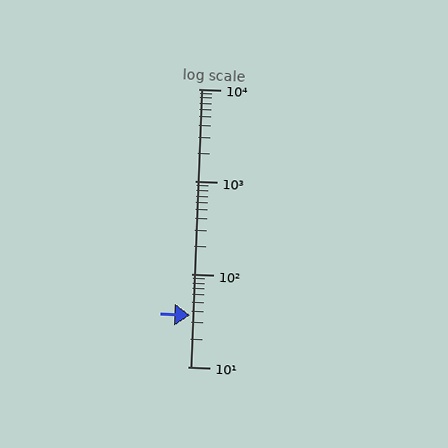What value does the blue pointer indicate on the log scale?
The pointer indicates approximately 36.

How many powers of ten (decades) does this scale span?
The scale spans 3 decades, from 10 to 10000.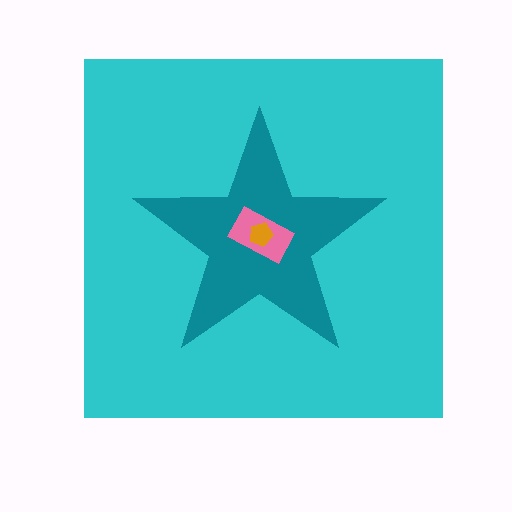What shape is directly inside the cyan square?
The teal star.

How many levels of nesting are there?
4.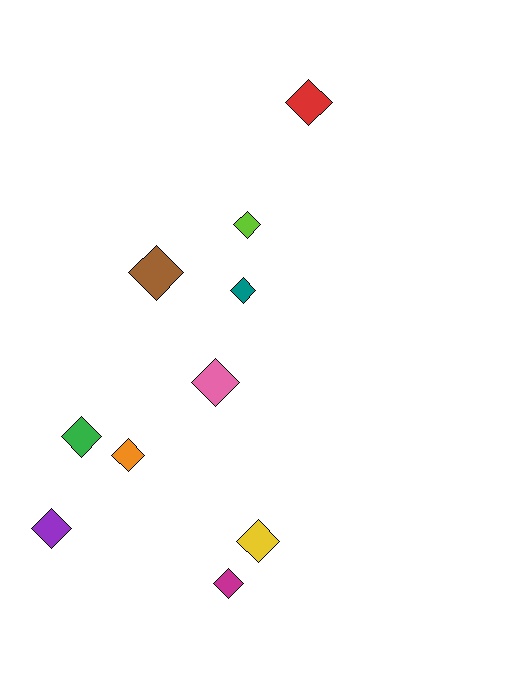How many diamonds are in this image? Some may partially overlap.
There are 10 diamonds.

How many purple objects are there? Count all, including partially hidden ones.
There is 1 purple object.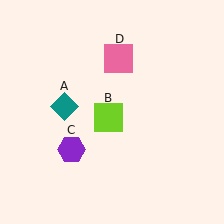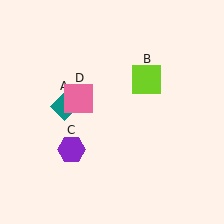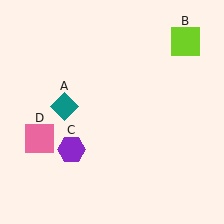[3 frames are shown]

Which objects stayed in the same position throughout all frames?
Teal diamond (object A) and purple hexagon (object C) remained stationary.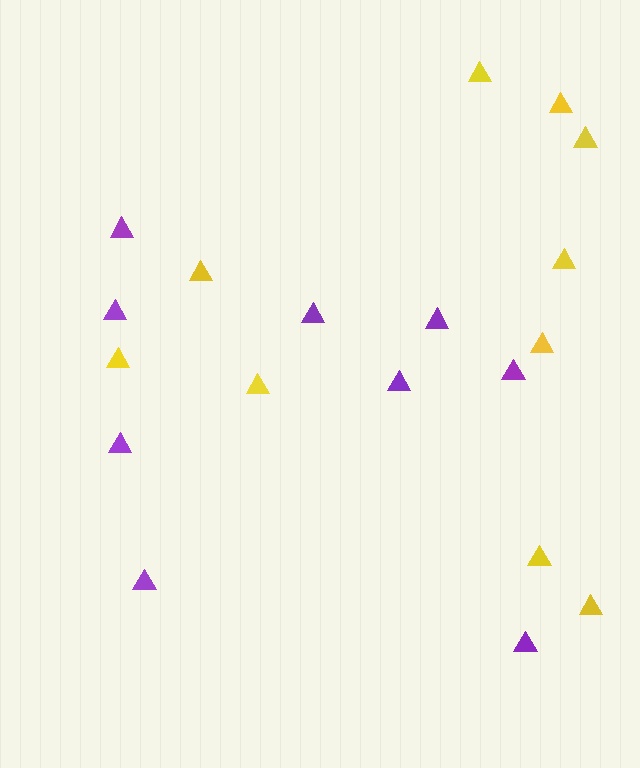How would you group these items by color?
There are 2 groups: one group of purple triangles (9) and one group of yellow triangles (10).